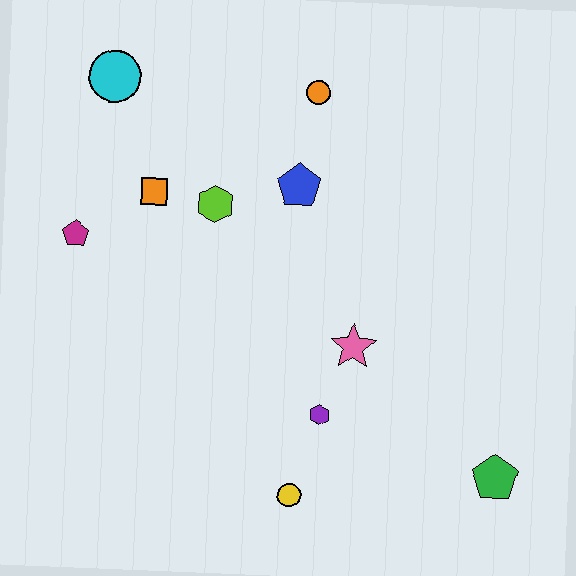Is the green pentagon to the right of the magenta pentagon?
Yes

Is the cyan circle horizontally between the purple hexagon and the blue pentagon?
No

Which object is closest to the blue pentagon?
The lime hexagon is closest to the blue pentagon.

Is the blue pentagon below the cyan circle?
Yes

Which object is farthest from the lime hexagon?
The green pentagon is farthest from the lime hexagon.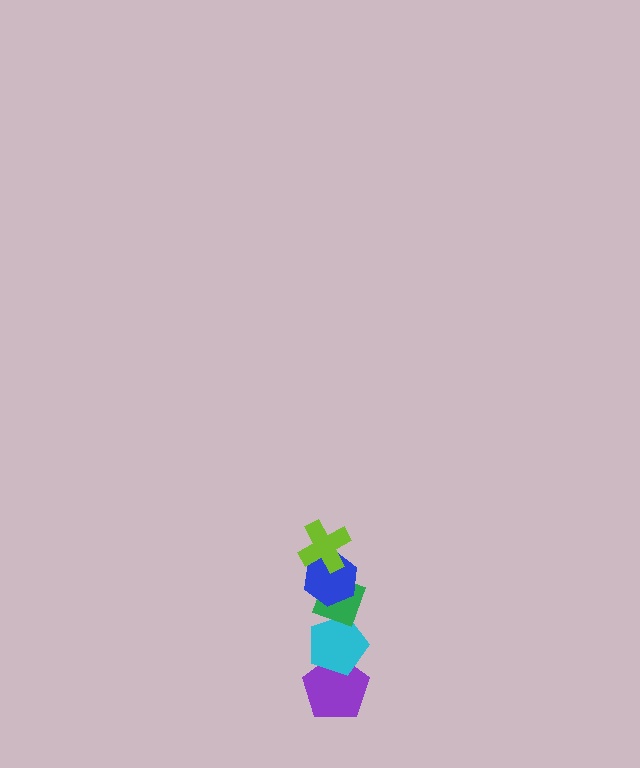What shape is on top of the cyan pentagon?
The green diamond is on top of the cyan pentagon.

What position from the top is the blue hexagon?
The blue hexagon is 2nd from the top.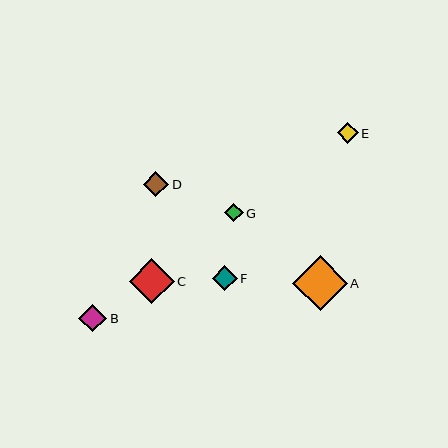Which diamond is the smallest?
Diamond G is the smallest with a size of approximately 19 pixels.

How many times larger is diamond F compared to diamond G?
Diamond F is approximately 1.3 times the size of diamond G.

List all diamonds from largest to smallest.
From largest to smallest: A, C, B, D, F, E, G.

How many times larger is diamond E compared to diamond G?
Diamond E is approximately 1.1 times the size of diamond G.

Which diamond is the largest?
Diamond A is the largest with a size of approximately 54 pixels.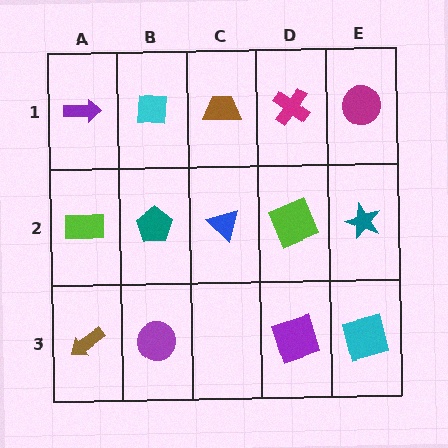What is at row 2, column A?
A lime rectangle.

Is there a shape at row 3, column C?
No, that cell is empty.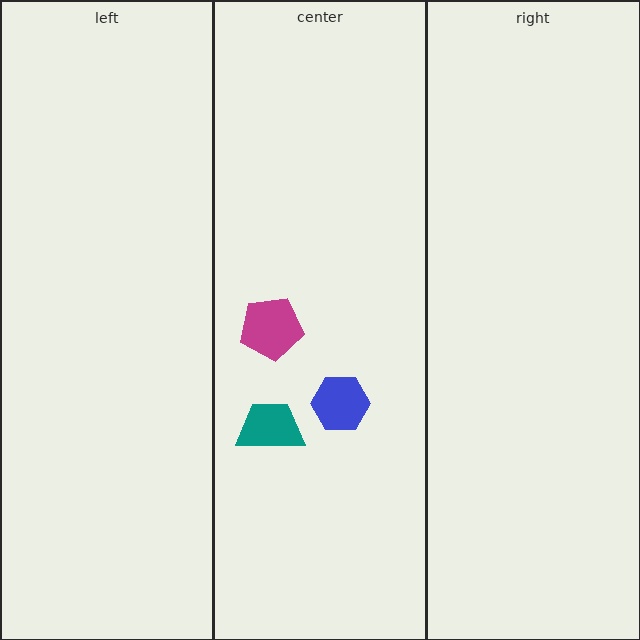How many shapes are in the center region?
3.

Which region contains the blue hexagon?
The center region.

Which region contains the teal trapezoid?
The center region.